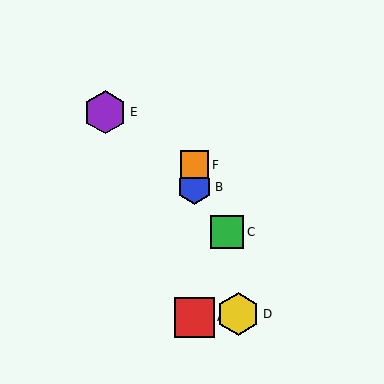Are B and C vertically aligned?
No, B is at x≈194 and C is at x≈227.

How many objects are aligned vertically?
3 objects (A, B, F) are aligned vertically.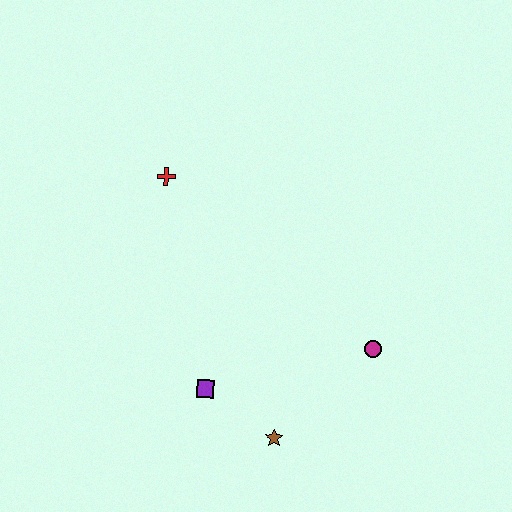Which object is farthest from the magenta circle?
The red cross is farthest from the magenta circle.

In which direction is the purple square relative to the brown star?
The purple square is to the left of the brown star.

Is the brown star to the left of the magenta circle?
Yes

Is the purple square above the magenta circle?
No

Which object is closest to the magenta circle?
The brown star is closest to the magenta circle.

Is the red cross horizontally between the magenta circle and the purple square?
No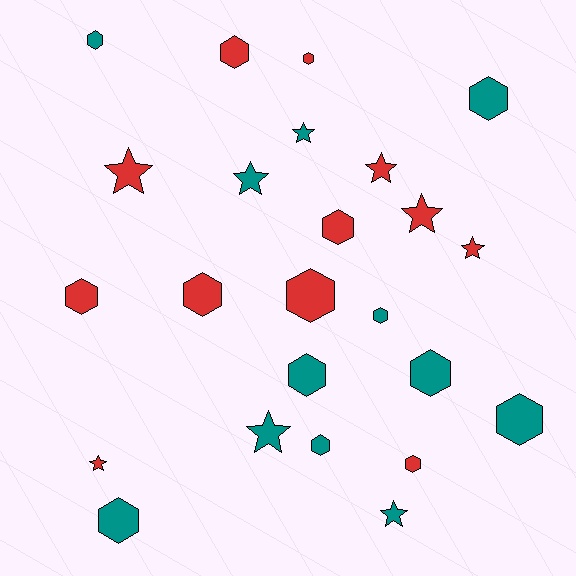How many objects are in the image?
There are 24 objects.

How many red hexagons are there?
There are 7 red hexagons.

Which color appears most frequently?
Teal, with 12 objects.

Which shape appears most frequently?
Hexagon, with 15 objects.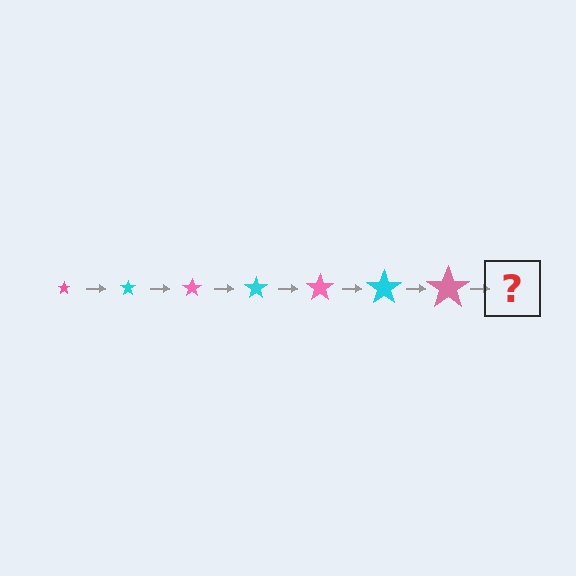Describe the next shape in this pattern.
It should be a cyan star, larger than the previous one.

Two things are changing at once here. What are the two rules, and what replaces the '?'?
The two rules are that the star grows larger each step and the color cycles through pink and cyan. The '?' should be a cyan star, larger than the previous one.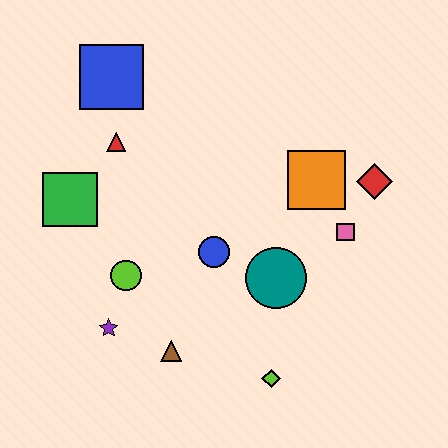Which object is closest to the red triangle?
The blue square is closest to the red triangle.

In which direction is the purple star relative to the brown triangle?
The purple star is to the left of the brown triangle.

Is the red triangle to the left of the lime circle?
Yes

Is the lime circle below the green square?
Yes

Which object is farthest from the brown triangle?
The blue square is farthest from the brown triangle.